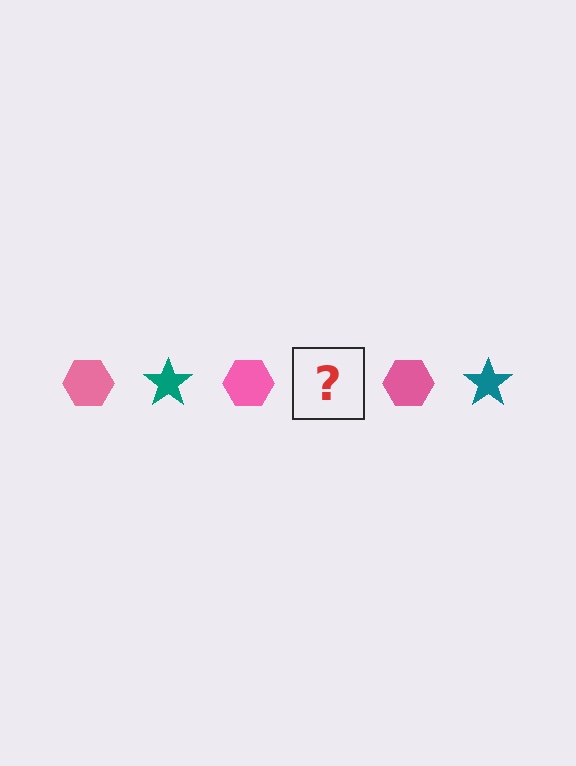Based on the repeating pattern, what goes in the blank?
The blank should be a teal star.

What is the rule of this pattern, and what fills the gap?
The rule is that the pattern alternates between pink hexagon and teal star. The gap should be filled with a teal star.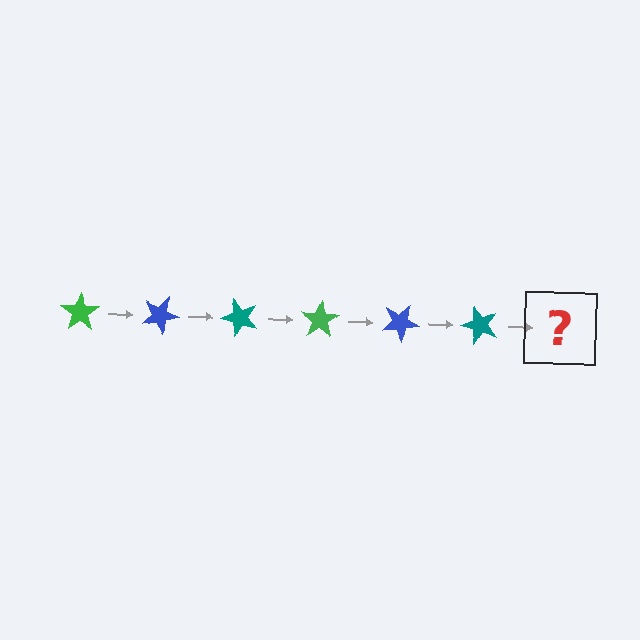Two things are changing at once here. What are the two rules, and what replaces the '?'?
The two rules are that it rotates 25 degrees each step and the color cycles through green, blue, and teal. The '?' should be a green star, rotated 150 degrees from the start.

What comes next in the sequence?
The next element should be a green star, rotated 150 degrees from the start.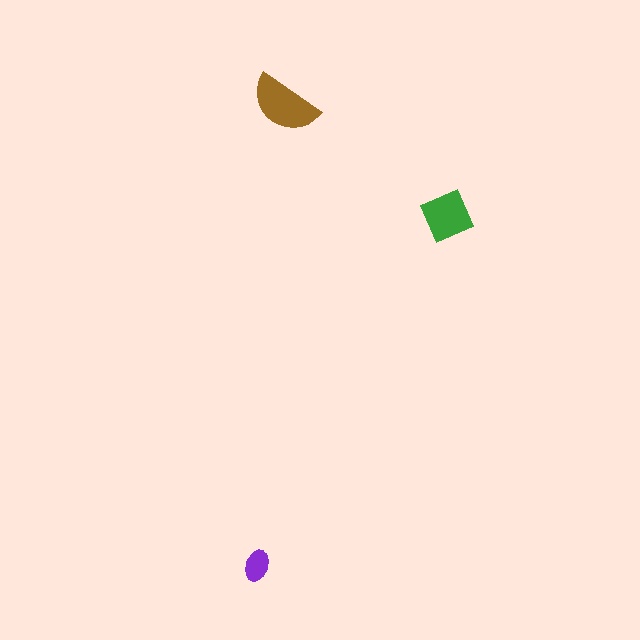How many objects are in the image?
There are 3 objects in the image.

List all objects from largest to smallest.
The brown semicircle, the green square, the purple ellipse.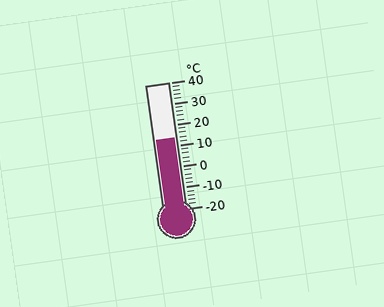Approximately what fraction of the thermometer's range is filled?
The thermometer is filled to approximately 55% of its range.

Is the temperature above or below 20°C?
The temperature is below 20°C.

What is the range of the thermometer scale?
The thermometer scale ranges from -20°C to 40°C.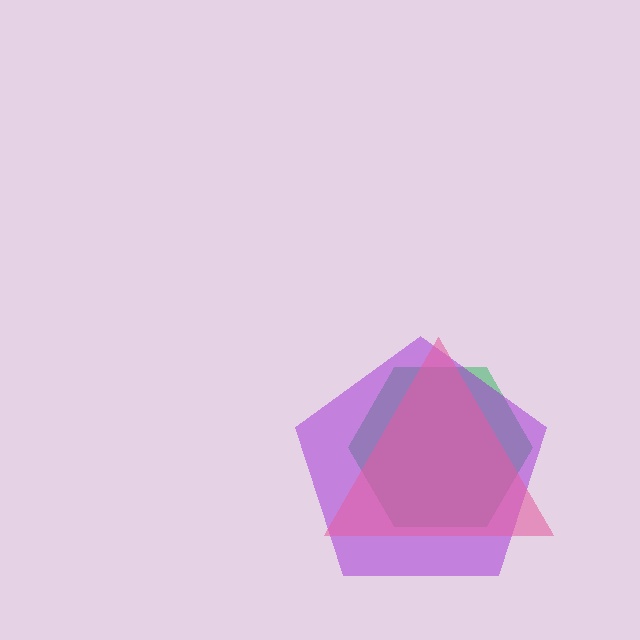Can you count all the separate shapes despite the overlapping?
Yes, there are 3 separate shapes.